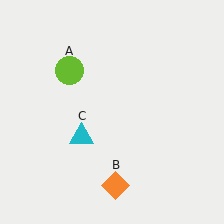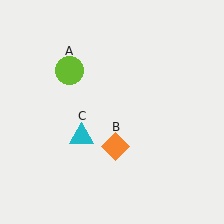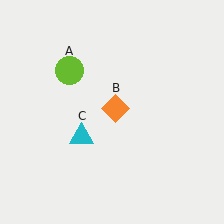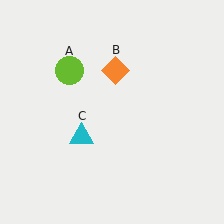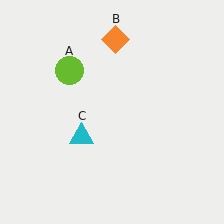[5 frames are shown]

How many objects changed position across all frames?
1 object changed position: orange diamond (object B).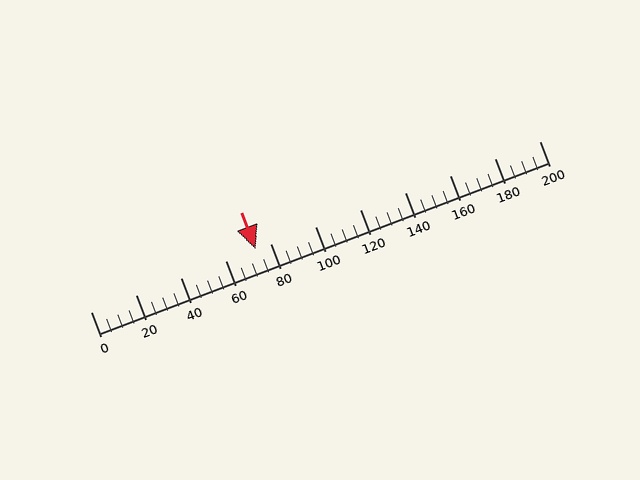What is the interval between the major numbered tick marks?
The major tick marks are spaced 20 units apart.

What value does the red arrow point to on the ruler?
The red arrow points to approximately 74.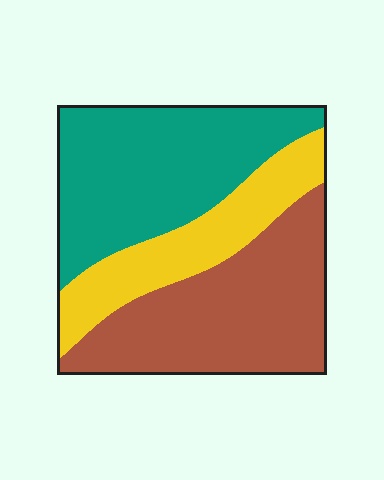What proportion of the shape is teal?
Teal takes up about two fifths (2/5) of the shape.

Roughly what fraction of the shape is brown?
Brown covers about 40% of the shape.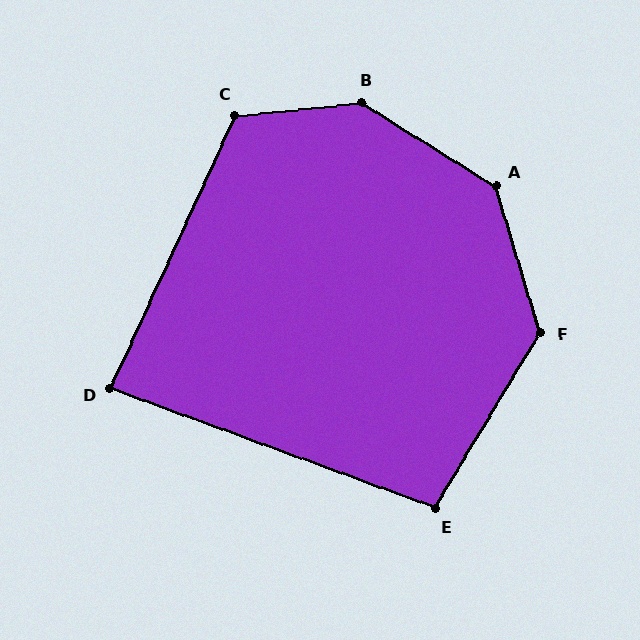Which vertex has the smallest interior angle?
D, at approximately 86 degrees.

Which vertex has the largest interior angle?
B, at approximately 142 degrees.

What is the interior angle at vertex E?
Approximately 101 degrees (obtuse).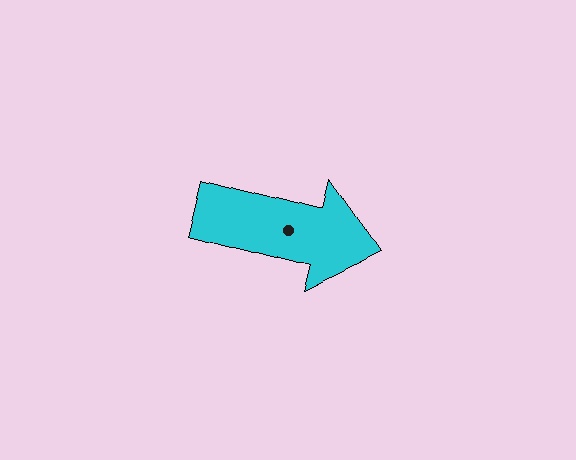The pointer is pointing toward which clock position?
Roughly 3 o'clock.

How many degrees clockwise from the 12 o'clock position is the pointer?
Approximately 105 degrees.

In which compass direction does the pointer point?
East.